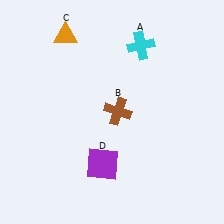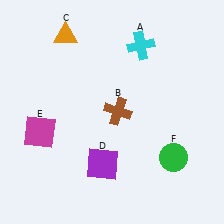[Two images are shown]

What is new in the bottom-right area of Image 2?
A green circle (F) was added in the bottom-right area of Image 2.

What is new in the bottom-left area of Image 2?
A magenta square (E) was added in the bottom-left area of Image 2.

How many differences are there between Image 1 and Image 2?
There are 2 differences between the two images.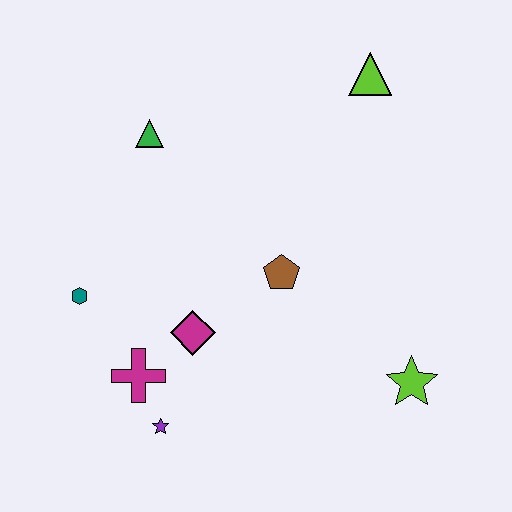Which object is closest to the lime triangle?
The brown pentagon is closest to the lime triangle.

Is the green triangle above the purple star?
Yes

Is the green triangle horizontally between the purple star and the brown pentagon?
No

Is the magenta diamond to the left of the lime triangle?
Yes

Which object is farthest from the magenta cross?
The lime triangle is farthest from the magenta cross.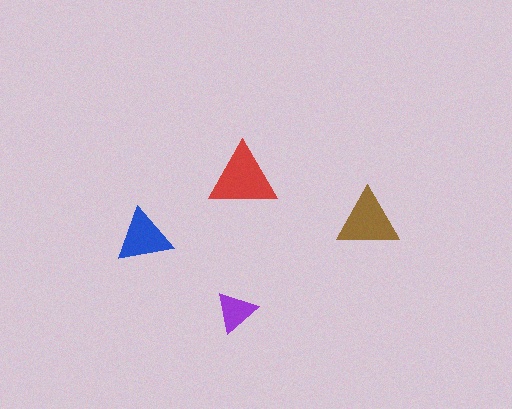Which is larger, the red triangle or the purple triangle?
The red one.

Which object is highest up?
The red triangle is topmost.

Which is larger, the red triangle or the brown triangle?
The red one.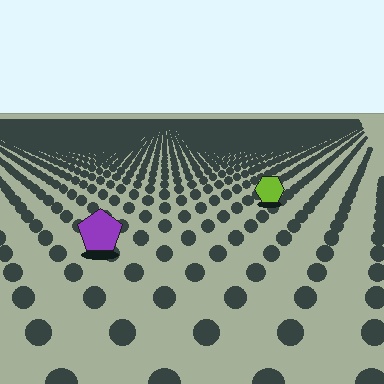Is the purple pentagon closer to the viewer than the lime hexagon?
Yes. The purple pentagon is closer — you can tell from the texture gradient: the ground texture is coarser near it.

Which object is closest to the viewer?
The purple pentagon is closest. The texture marks near it are larger and more spread out.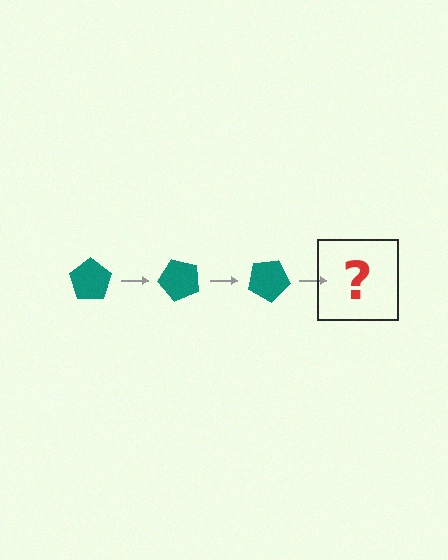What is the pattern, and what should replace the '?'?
The pattern is that the pentagon rotates 50 degrees each step. The '?' should be a teal pentagon rotated 150 degrees.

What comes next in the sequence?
The next element should be a teal pentagon rotated 150 degrees.